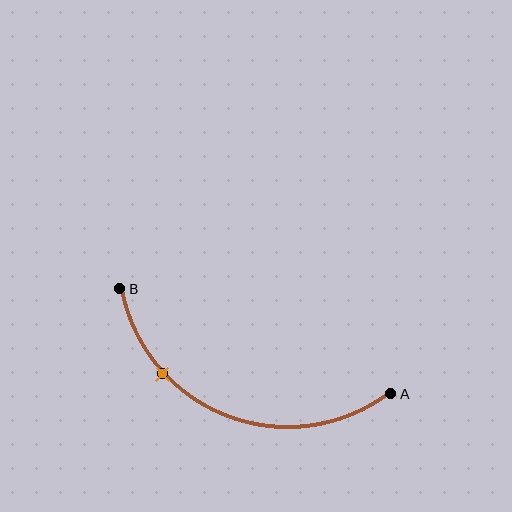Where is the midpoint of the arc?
The arc midpoint is the point on the curve farthest from the straight line joining A and B. It sits below that line.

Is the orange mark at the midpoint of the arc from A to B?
No. The orange mark lies on the arc but is closer to endpoint B. The arc midpoint would be at the point on the curve equidistant along the arc from both A and B.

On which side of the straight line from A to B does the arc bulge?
The arc bulges below the straight line connecting A and B.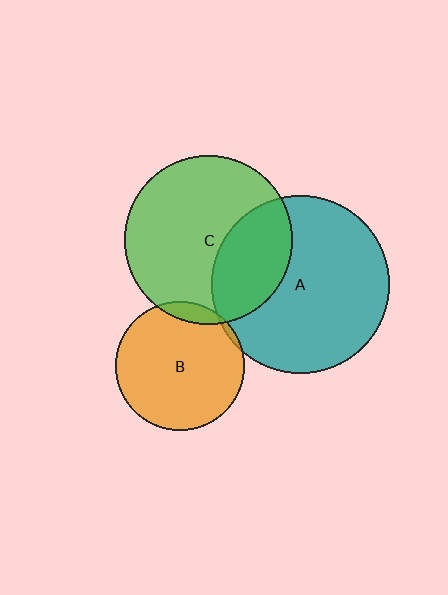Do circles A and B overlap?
Yes.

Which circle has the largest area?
Circle A (teal).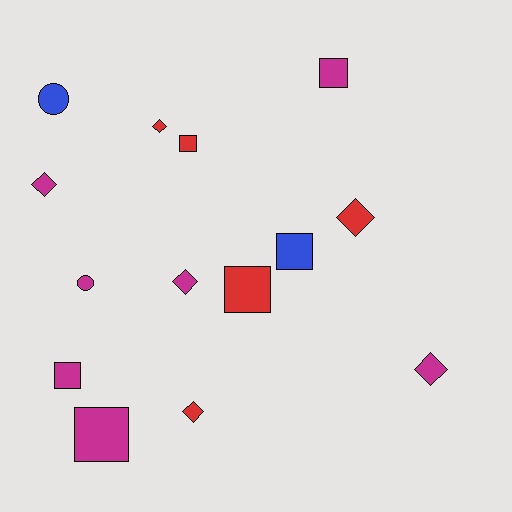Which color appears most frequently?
Magenta, with 7 objects.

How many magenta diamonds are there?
There are 3 magenta diamonds.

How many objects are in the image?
There are 14 objects.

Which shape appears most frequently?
Square, with 6 objects.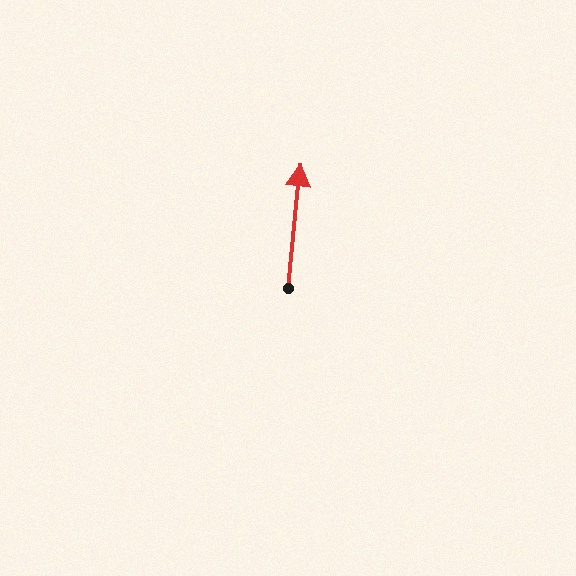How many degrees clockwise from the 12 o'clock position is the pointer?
Approximately 6 degrees.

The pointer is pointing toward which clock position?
Roughly 12 o'clock.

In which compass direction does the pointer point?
North.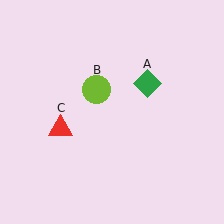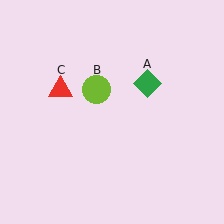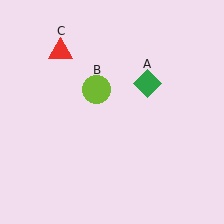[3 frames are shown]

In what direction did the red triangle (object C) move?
The red triangle (object C) moved up.